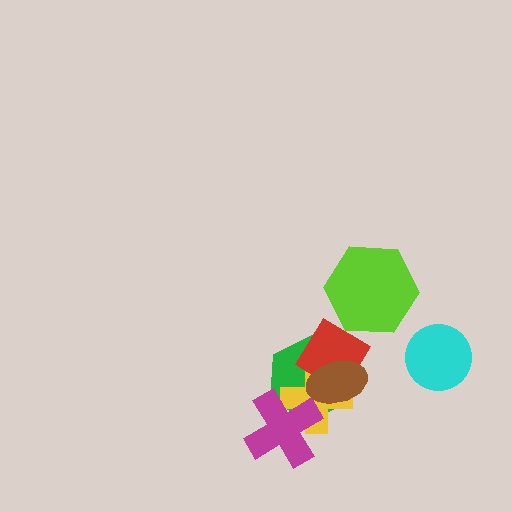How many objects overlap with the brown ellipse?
3 objects overlap with the brown ellipse.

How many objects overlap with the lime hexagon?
1 object overlaps with the lime hexagon.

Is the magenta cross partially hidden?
No, no other shape covers it.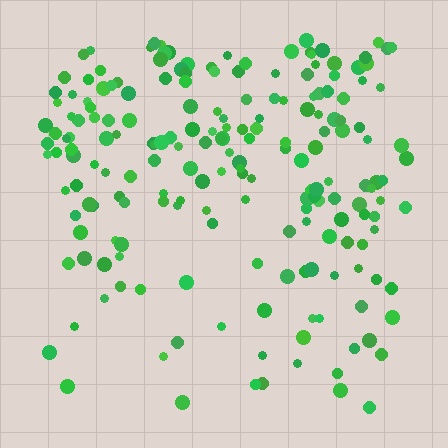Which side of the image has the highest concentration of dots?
The top.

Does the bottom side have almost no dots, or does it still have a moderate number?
Still a moderate number, just noticeably fewer than the top.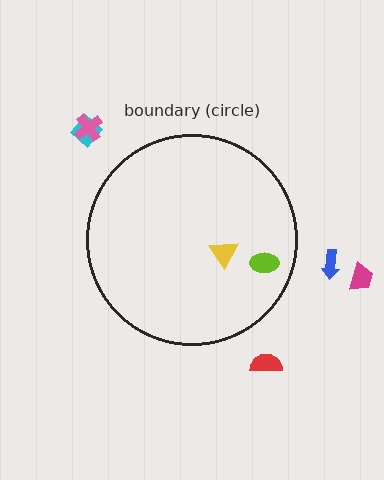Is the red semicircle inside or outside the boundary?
Outside.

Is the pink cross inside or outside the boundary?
Outside.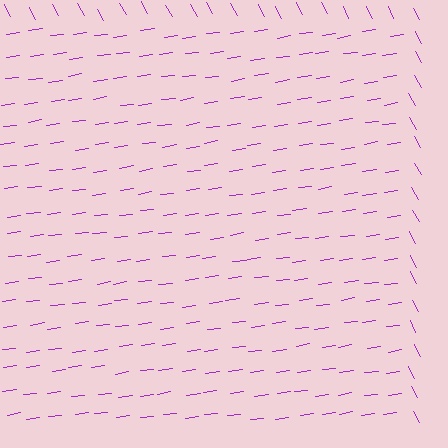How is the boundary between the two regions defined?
The boundary is defined purely by a change in line orientation (approximately 70 degrees difference). All lines are the same color and thickness.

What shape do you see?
I see a rectangle.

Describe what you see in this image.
The image is filled with small purple line segments. A rectangle region in the image has lines oriented differently from the surrounding lines, creating a visible texture boundary.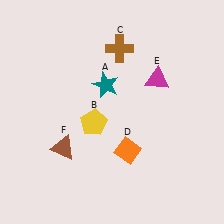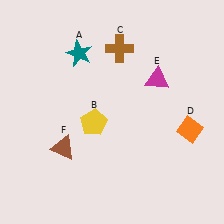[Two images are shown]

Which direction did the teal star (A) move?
The teal star (A) moved up.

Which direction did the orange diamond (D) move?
The orange diamond (D) moved right.